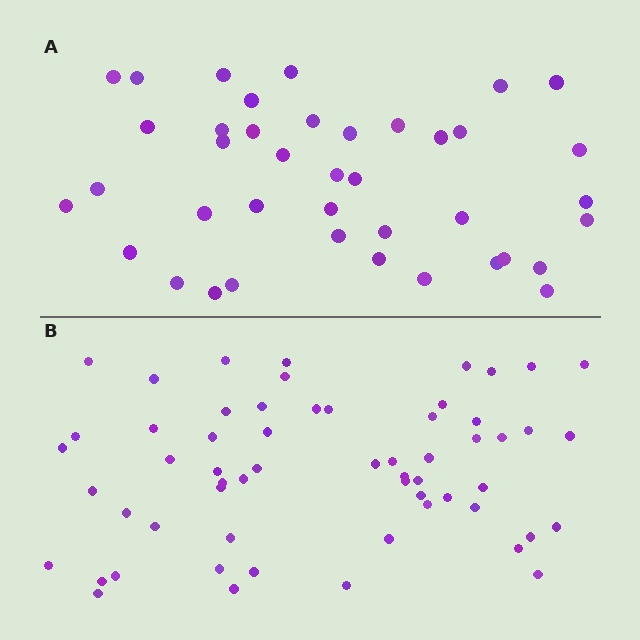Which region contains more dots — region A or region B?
Region B (the bottom region) has more dots.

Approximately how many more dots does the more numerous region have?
Region B has approximately 20 more dots than region A.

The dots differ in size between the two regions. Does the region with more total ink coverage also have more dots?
No. Region A has more total ink coverage because its dots are larger, but region B actually contains more individual dots. Total area can be misleading — the number of items is what matters here.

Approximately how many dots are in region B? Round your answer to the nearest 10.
About 60 dots. (The exact count is 59, which rounds to 60.)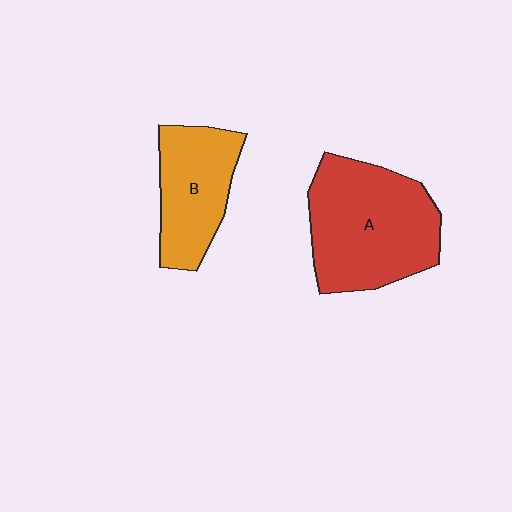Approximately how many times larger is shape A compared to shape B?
Approximately 1.6 times.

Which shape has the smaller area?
Shape B (orange).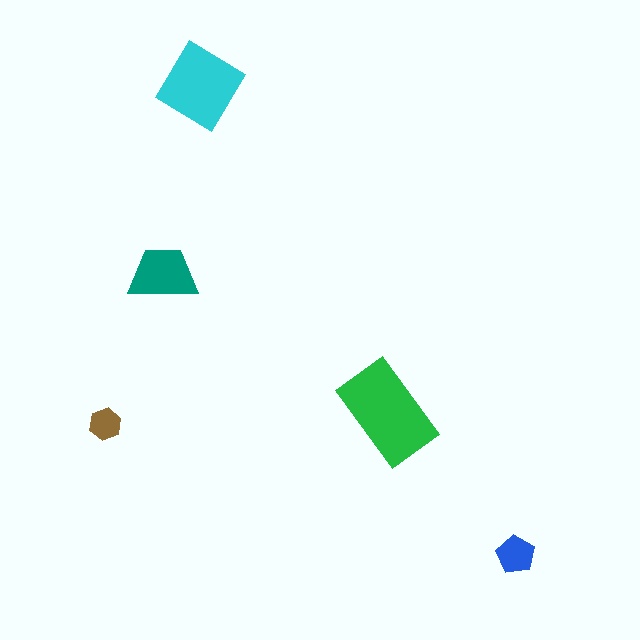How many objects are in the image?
There are 5 objects in the image.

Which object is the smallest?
The brown hexagon.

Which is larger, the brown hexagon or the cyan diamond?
The cyan diamond.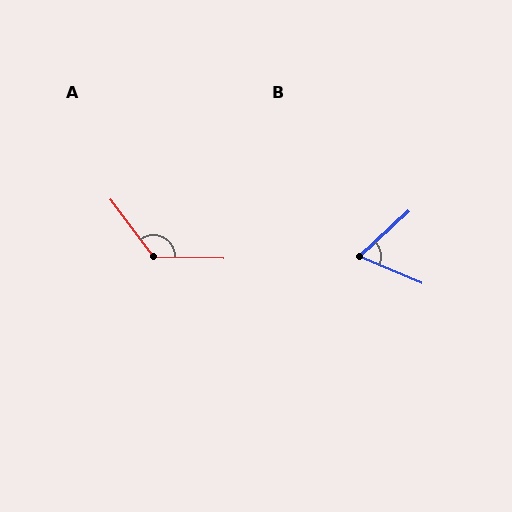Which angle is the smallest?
B, at approximately 65 degrees.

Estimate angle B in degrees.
Approximately 65 degrees.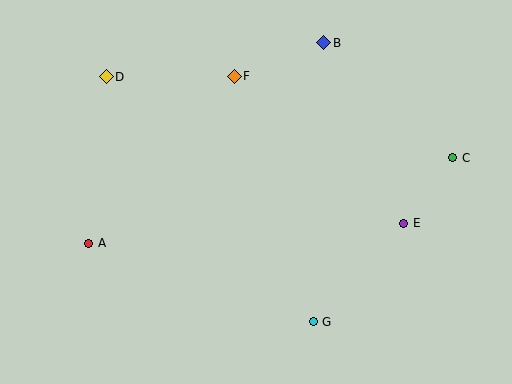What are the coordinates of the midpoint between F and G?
The midpoint between F and G is at (274, 199).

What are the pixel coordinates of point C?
Point C is at (453, 158).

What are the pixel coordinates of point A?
Point A is at (89, 243).